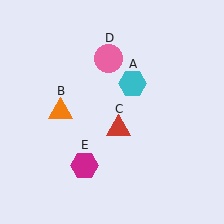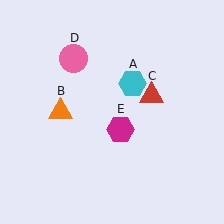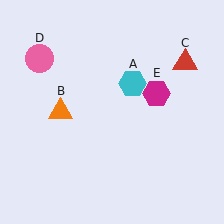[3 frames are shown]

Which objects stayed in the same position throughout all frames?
Cyan hexagon (object A) and orange triangle (object B) remained stationary.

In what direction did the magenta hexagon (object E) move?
The magenta hexagon (object E) moved up and to the right.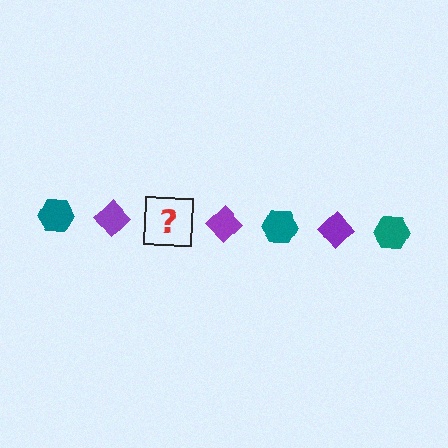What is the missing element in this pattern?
The missing element is a teal hexagon.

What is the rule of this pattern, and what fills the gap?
The rule is that the pattern alternates between teal hexagon and purple diamond. The gap should be filled with a teal hexagon.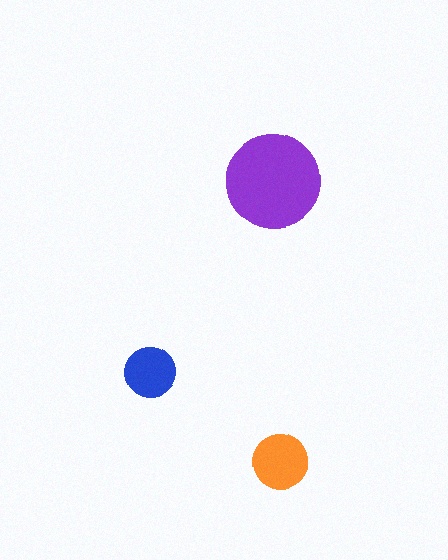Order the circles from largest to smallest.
the purple one, the orange one, the blue one.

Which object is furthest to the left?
The blue circle is leftmost.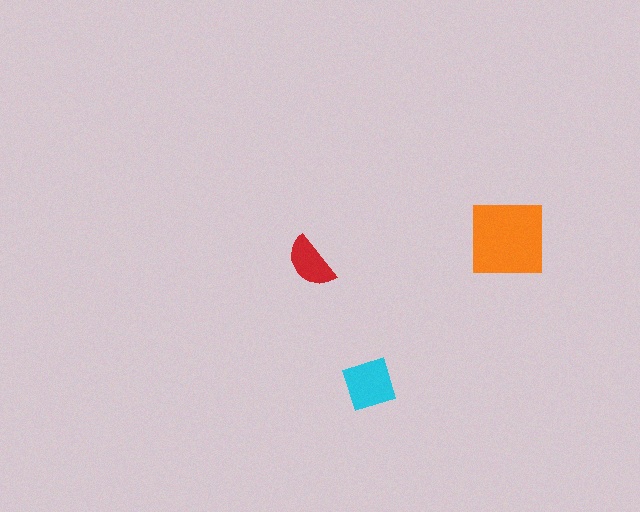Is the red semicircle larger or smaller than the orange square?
Smaller.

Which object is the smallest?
The red semicircle.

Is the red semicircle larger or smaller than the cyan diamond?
Smaller.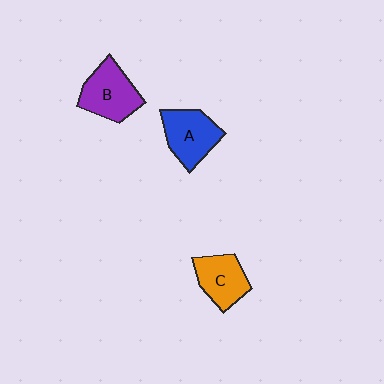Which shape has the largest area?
Shape B (purple).